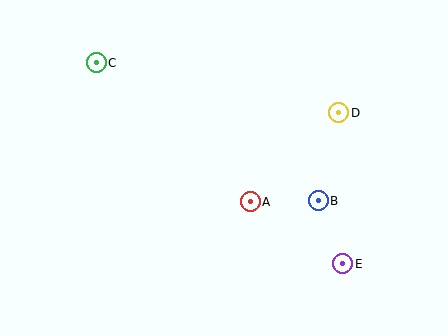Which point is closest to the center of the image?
Point A at (250, 202) is closest to the center.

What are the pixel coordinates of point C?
Point C is at (96, 63).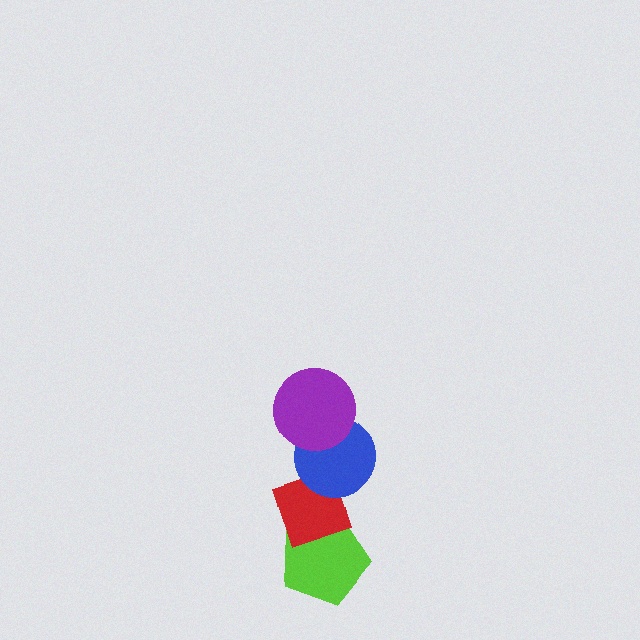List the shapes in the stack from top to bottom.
From top to bottom: the purple circle, the blue circle, the red diamond, the lime pentagon.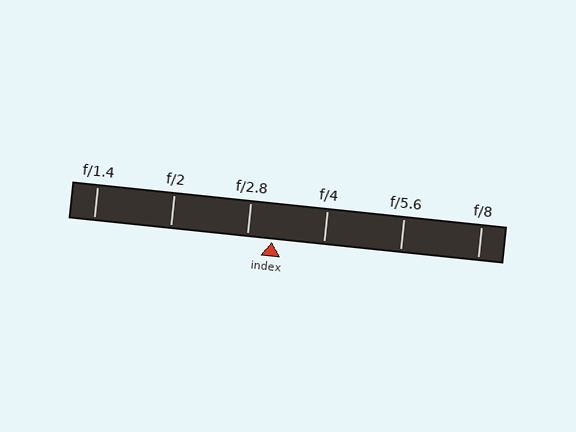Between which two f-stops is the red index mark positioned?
The index mark is between f/2.8 and f/4.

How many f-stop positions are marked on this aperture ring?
There are 6 f-stop positions marked.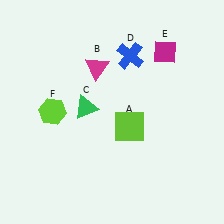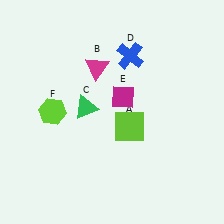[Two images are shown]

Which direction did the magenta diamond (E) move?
The magenta diamond (E) moved down.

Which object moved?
The magenta diamond (E) moved down.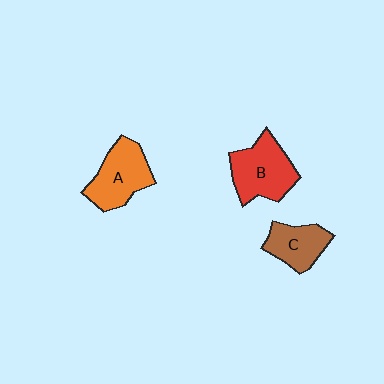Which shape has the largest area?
Shape B (red).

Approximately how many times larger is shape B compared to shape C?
Approximately 1.5 times.